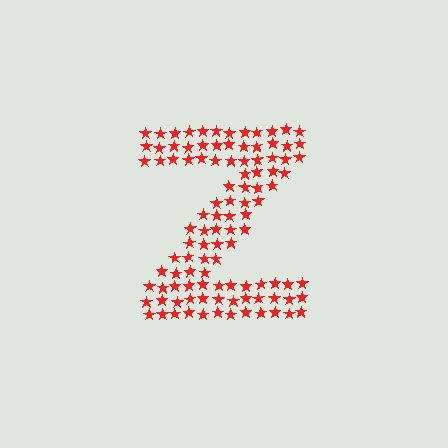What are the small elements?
The small elements are stars.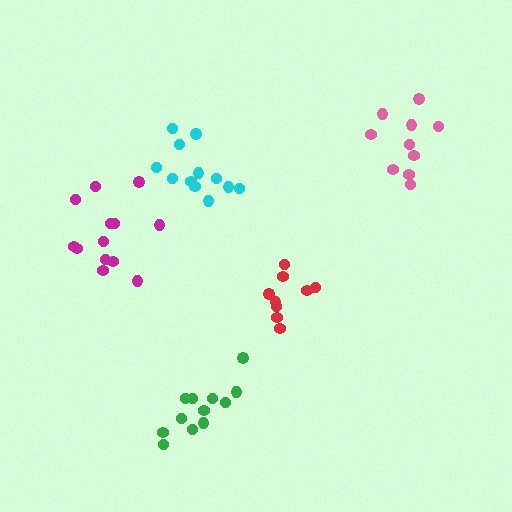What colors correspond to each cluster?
The clusters are colored: pink, red, green, cyan, magenta.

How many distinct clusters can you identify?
There are 5 distinct clusters.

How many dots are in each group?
Group 1: 10 dots, Group 2: 9 dots, Group 3: 12 dots, Group 4: 12 dots, Group 5: 13 dots (56 total).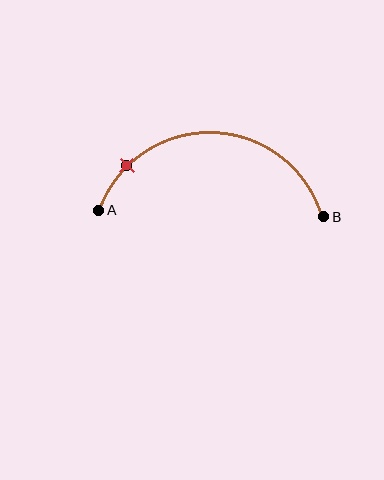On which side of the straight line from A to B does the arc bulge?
The arc bulges above the straight line connecting A and B.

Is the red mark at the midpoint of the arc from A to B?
No. The red mark lies on the arc but is closer to endpoint A. The arc midpoint would be at the point on the curve equidistant along the arc from both A and B.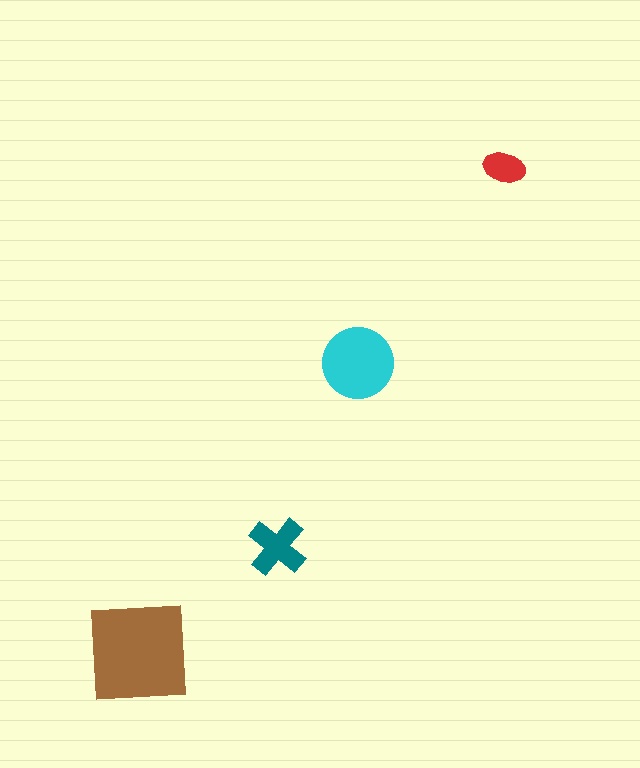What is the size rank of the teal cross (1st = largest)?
3rd.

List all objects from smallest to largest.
The red ellipse, the teal cross, the cyan circle, the brown square.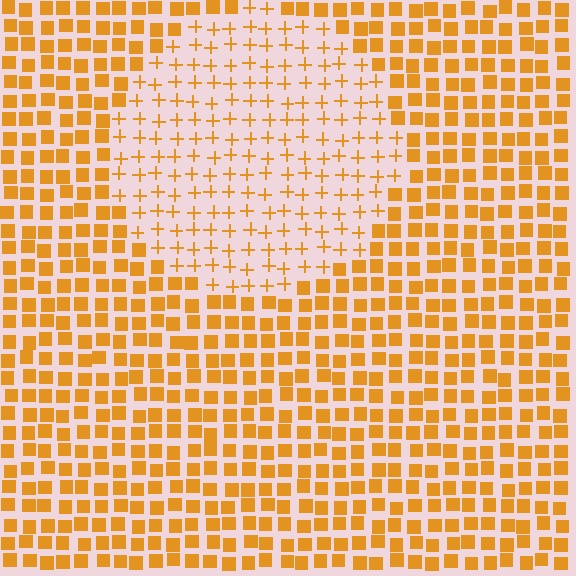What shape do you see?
I see a circle.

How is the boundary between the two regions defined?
The boundary is defined by a change in element shape: plus signs inside vs. squares outside. All elements share the same color and spacing.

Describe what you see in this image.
The image is filled with small orange elements arranged in a uniform grid. A circle-shaped region contains plus signs, while the surrounding area contains squares. The boundary is defined purely by the change in element shape.